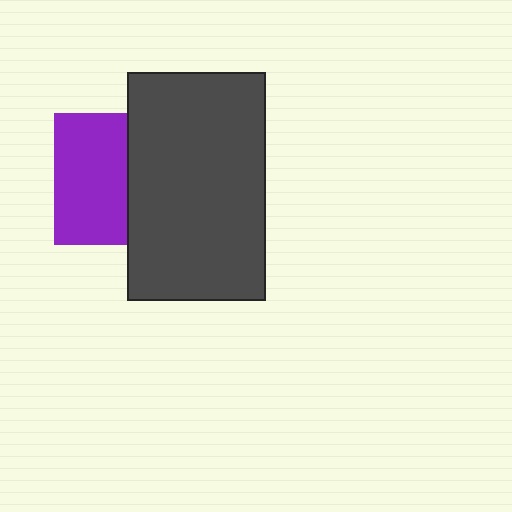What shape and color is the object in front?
The object in front is a dark gray rectangle.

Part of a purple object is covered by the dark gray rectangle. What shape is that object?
It is a square.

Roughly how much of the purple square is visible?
About half of it is visible (roughly 56%).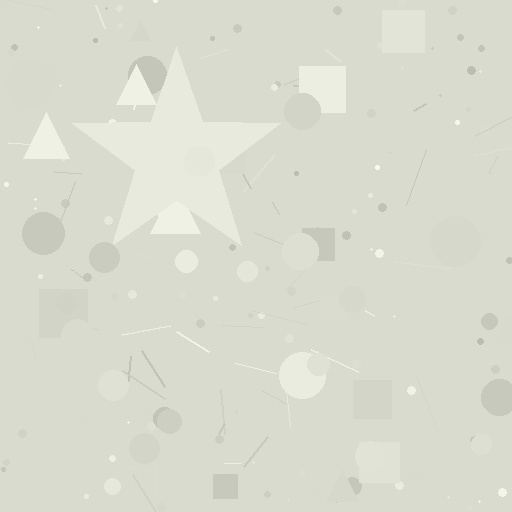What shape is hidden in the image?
A star is hidden in the image.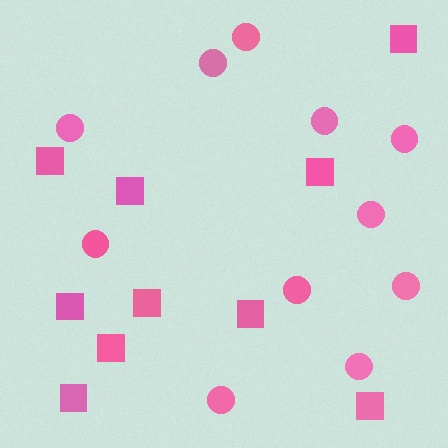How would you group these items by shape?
There are 2 groups: one group of circles (11) and one group of squares (10).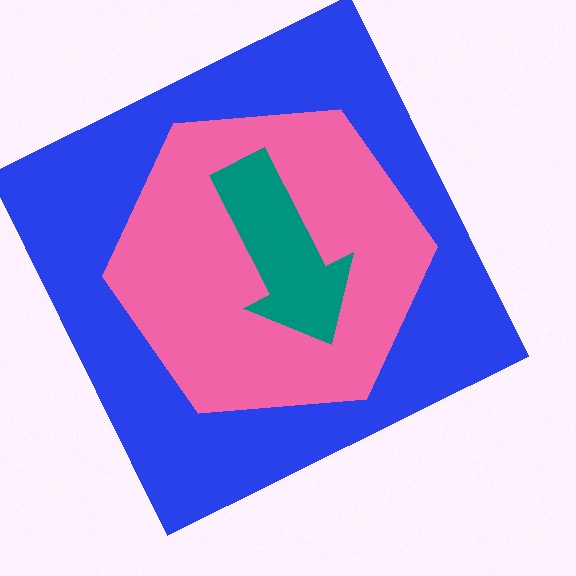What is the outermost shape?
The blue square.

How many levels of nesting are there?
3.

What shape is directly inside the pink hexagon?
The teal arrow.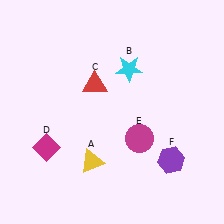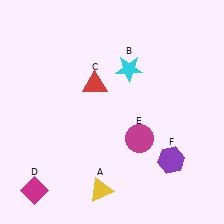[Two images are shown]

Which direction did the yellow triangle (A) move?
The yellow triangle (A) moved down.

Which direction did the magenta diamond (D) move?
The magenta diamond (D) moved down.